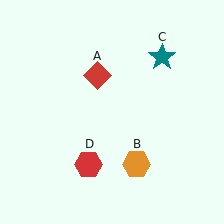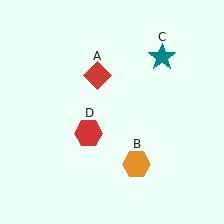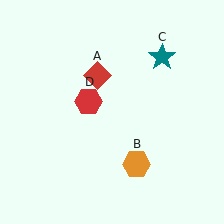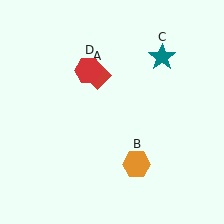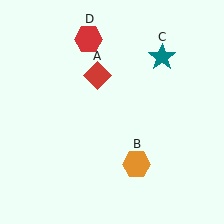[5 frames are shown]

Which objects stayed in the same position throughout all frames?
Red diamond (object A) and orange hexagon (object B) and teal star (object C) remained stationary.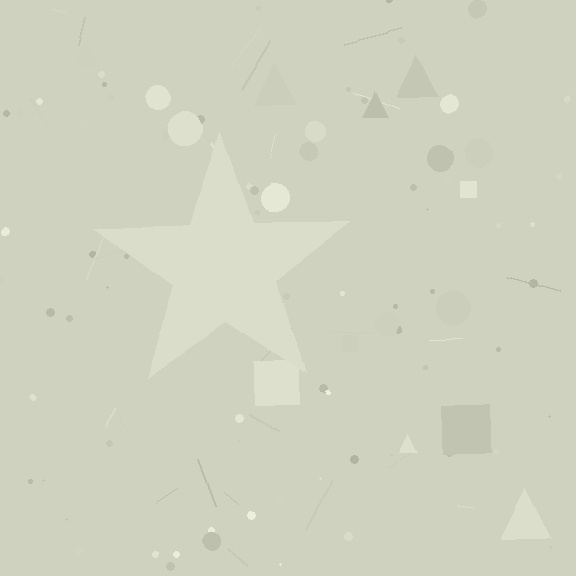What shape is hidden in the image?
A star is hidden in the image.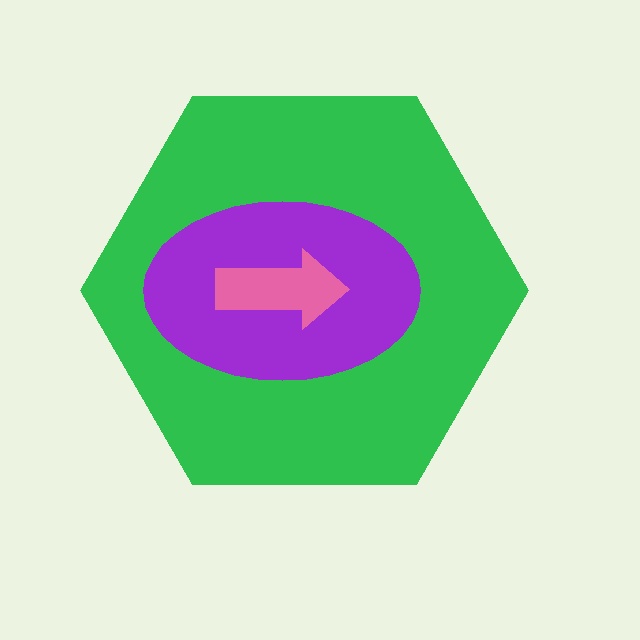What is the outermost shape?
The green hexagon.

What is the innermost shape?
The pink arrow.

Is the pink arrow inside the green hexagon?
Yes.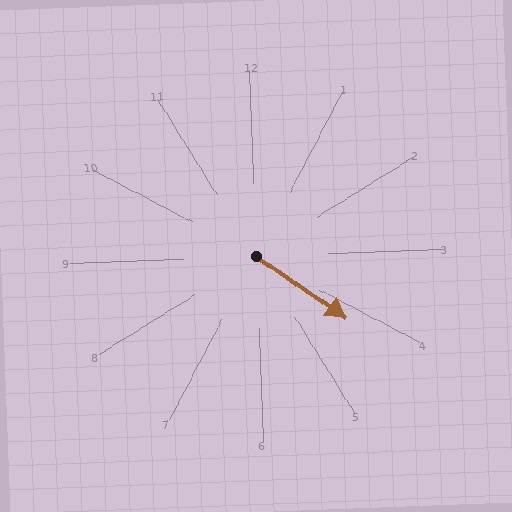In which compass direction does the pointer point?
Southeast.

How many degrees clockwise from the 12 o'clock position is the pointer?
Approximately 126 degrees.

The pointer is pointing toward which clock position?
Roughly 4 o'clock.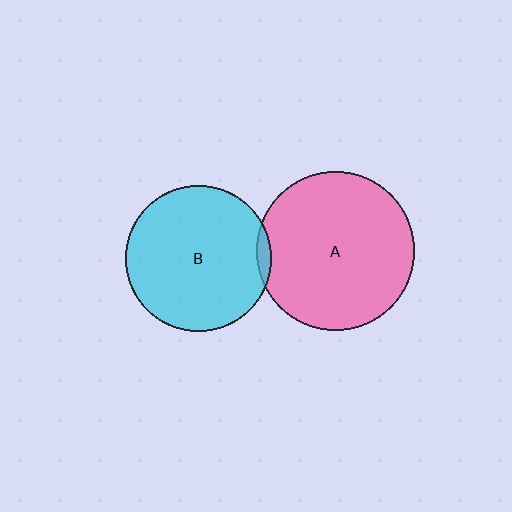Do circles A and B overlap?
Yes.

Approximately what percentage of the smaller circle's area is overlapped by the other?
Approximately 5%.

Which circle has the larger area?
Circle A (pink).